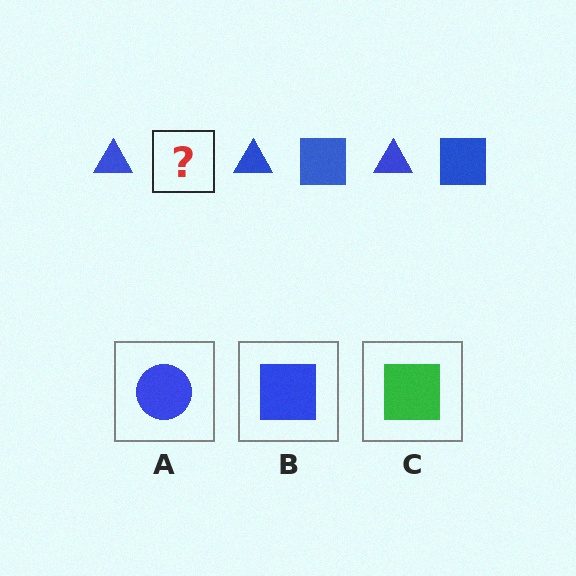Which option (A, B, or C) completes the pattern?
B.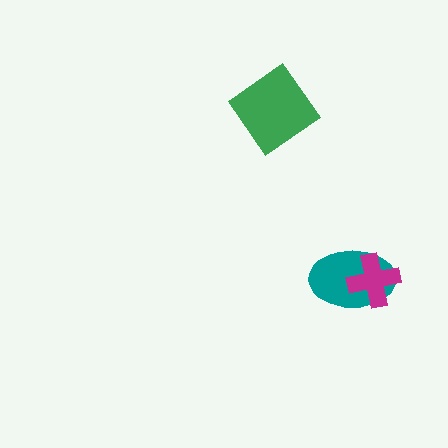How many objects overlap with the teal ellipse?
1 object overlaps with the teal ellipse.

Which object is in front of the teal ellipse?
The magenta cross is in front of the teal ellipse.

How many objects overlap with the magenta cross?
1 object overlaps with the magenta cross.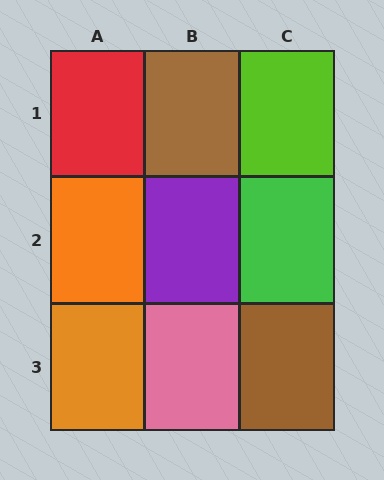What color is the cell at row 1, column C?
Lime.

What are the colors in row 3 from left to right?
Orange, pink, brown.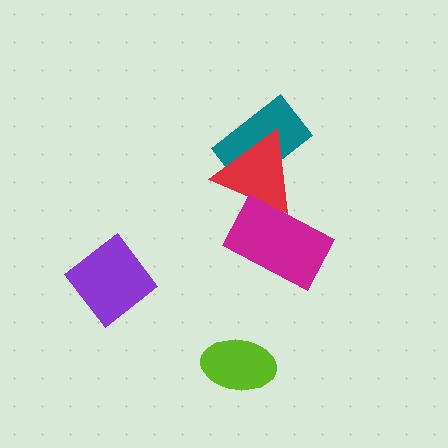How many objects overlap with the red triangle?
2 objects overlap with the red triangle.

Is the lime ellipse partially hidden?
No, no other shape covers it.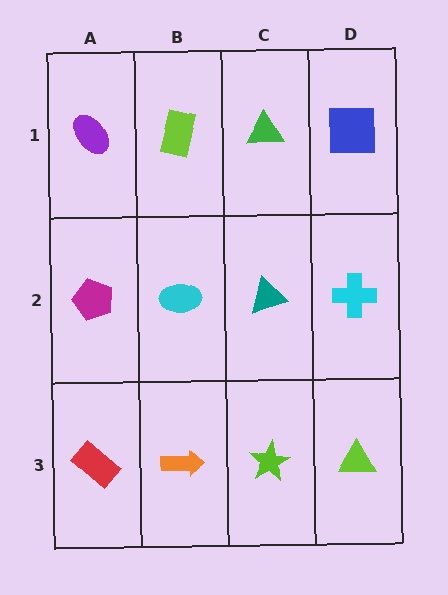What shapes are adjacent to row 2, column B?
A lime rectangle (row 1, column B), an orange arrow (row 3, column B), a magenta pentagon (row 2, column A), a teal triangle (row 2, column C).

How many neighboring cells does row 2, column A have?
3.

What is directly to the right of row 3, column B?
A lime star.